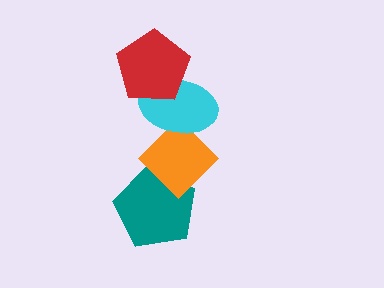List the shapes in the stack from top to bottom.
From top to bottom: the red pentagon, the cyan ellipse, the orange diamond, the teal pentagon.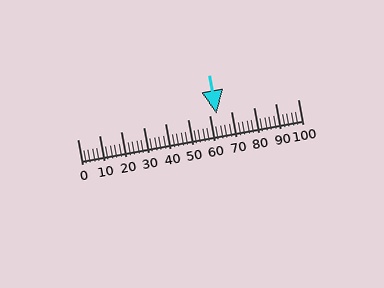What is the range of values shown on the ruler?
The ruler shows values from 0 to 100.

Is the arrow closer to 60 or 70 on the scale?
The arrow is closer to 60.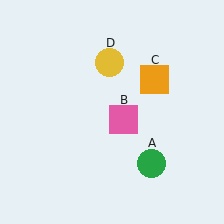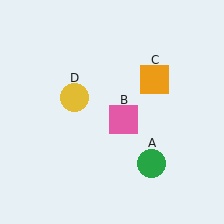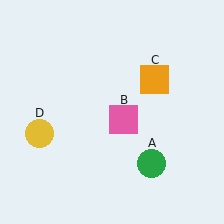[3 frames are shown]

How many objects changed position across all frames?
1 object changed position: yellow circle (object D).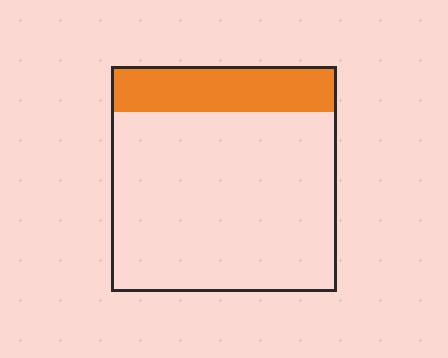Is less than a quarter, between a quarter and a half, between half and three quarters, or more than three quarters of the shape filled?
Less than a quarter.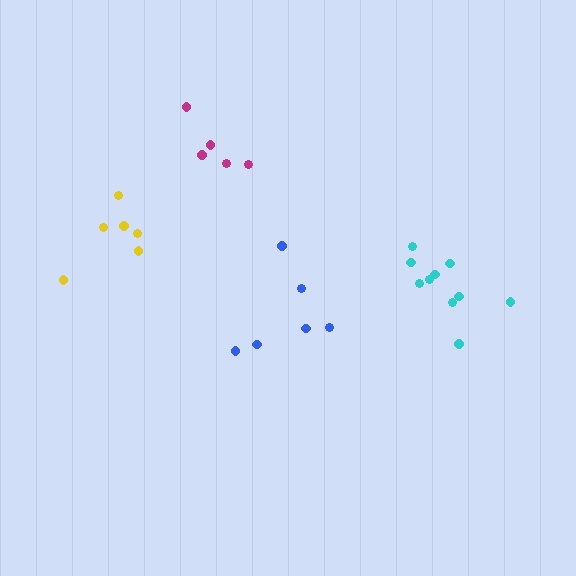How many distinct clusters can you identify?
There are 4 distinct clusters.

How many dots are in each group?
Group 1: 10 dots, Group 2: 5 dots, Group 3: 6 dots, Group 4: 6 dots (27 total).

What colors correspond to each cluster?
The clusters are colored: cyan, magenta, blue, yellow.